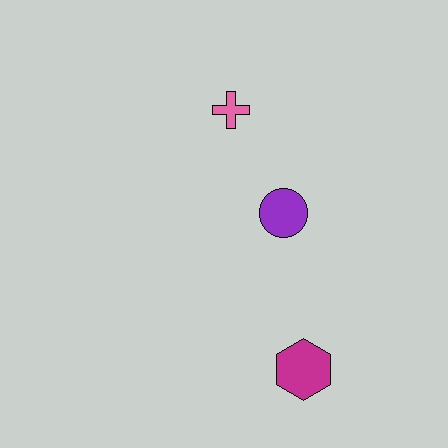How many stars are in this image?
There are no stars.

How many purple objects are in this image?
There is 1 purple object.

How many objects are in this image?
There are 3 objects.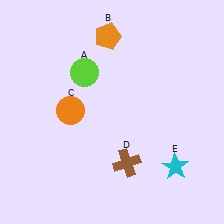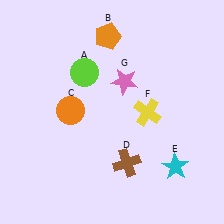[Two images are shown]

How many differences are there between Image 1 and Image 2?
There are 2 differences between the two images.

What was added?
A yellow cross (F), a pink star (G) were added in Image 2.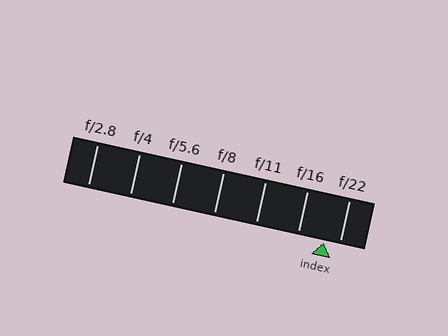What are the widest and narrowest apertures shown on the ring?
The widest aperture shown is f/2.8 and the narrowest is f/22.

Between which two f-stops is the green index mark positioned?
The index mark is between f/16 and f/22.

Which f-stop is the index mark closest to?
The index mark is closest to f/22.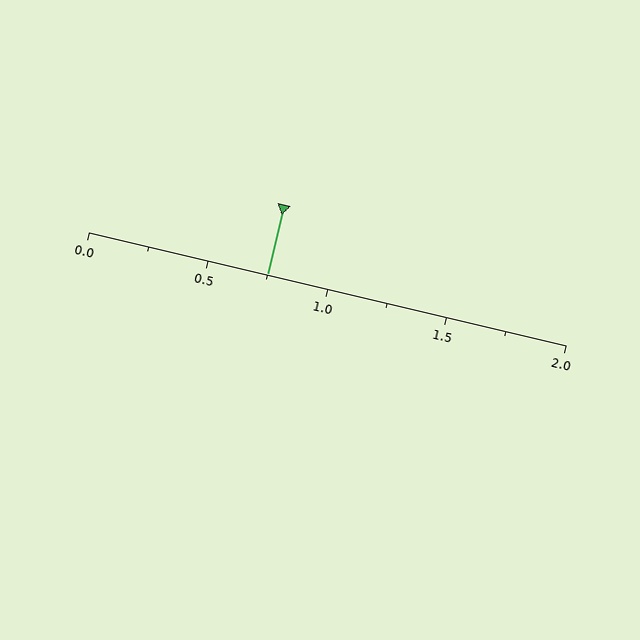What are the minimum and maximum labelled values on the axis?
The axis runs from 0.0 to 2.0.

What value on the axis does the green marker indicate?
The marker indicates approximately 0.75.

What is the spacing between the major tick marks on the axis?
The major ticks are spaced 0.5 apart.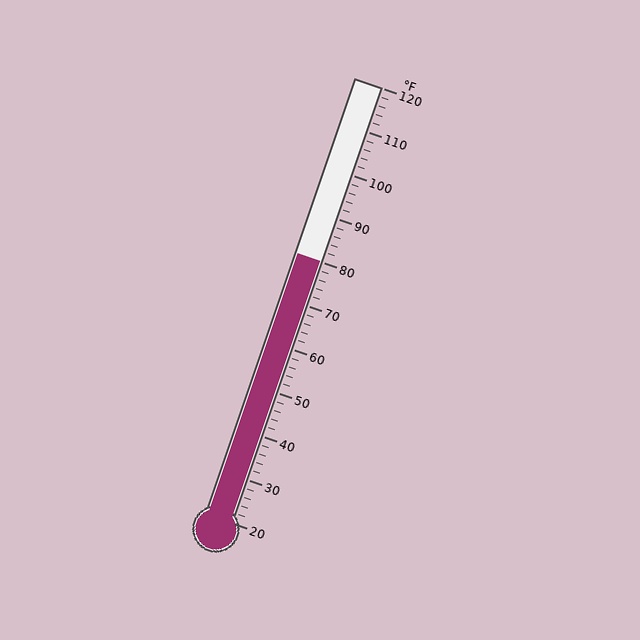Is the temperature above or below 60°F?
The temperature is above 60°F.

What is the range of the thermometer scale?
The thermometer scale ranges from 20°F to 120°F.